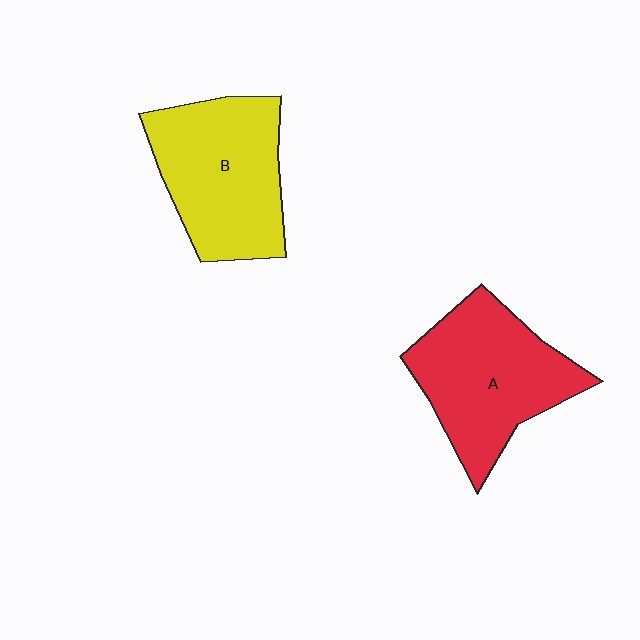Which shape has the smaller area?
Shape B (yellow).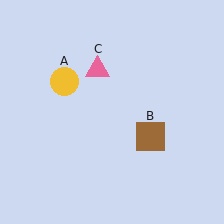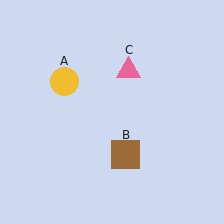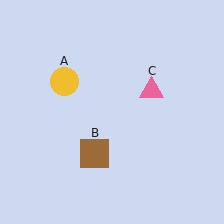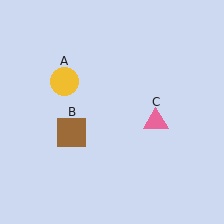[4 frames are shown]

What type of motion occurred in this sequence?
The brown square (object B), pink triangle (object C) rotated clockwise around the center of the scene.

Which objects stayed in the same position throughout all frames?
Yellow circle (object A) remained stationary.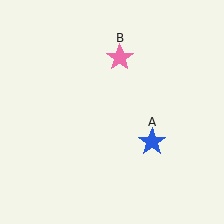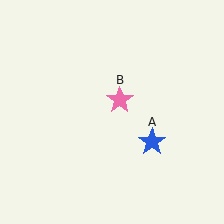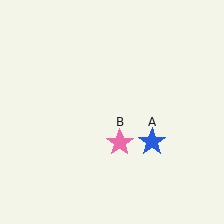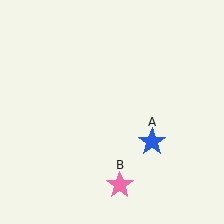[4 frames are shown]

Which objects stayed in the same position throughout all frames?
Blue star (object A) remained stationary.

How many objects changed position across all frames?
1 object changed position: pink star (object B).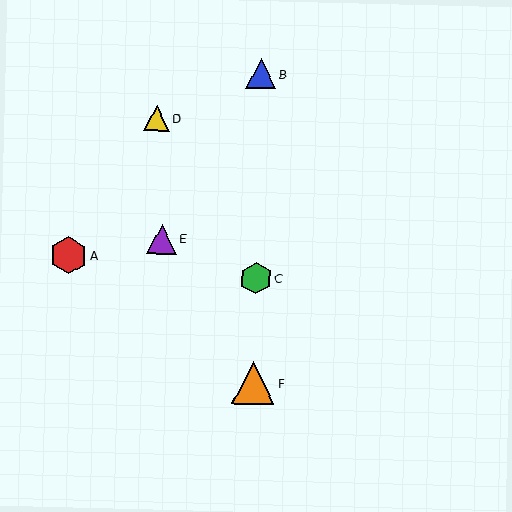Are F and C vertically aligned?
Yes, both are at x≈253.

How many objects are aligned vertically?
3 objects (B, C, F) are aligned vertically.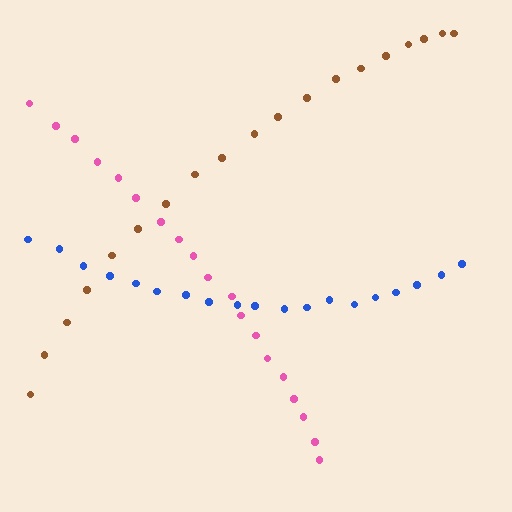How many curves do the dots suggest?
There are 3 distinct paths.